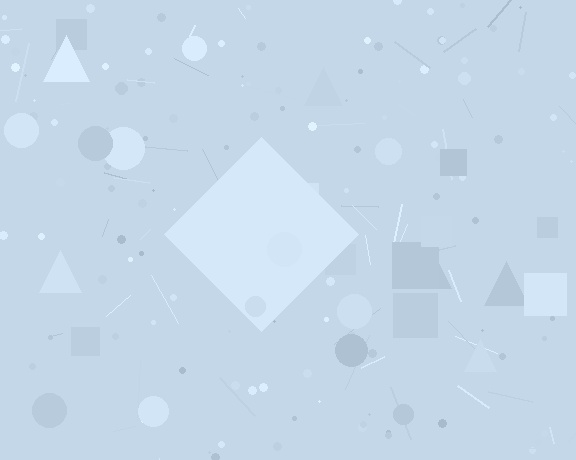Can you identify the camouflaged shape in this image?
The camouflaged shape is a diamond.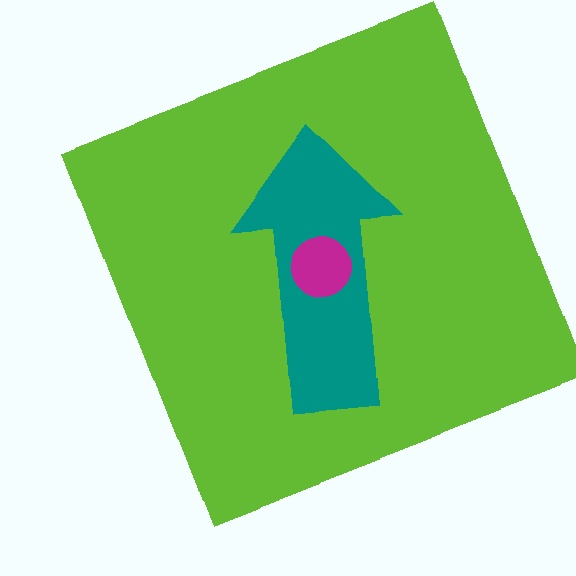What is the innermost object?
The magenta circle.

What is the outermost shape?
The lime square.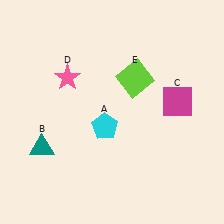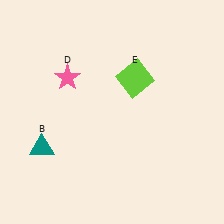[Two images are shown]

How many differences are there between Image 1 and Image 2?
There are 2 differences between the two images.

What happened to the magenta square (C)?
The magenta square (C) was removed in Image 2. It was in the top-right area of Image 1.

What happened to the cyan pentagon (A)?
The cyan pentagon (A) was removed in Image 2. It was in the bottom-left area of Image 1.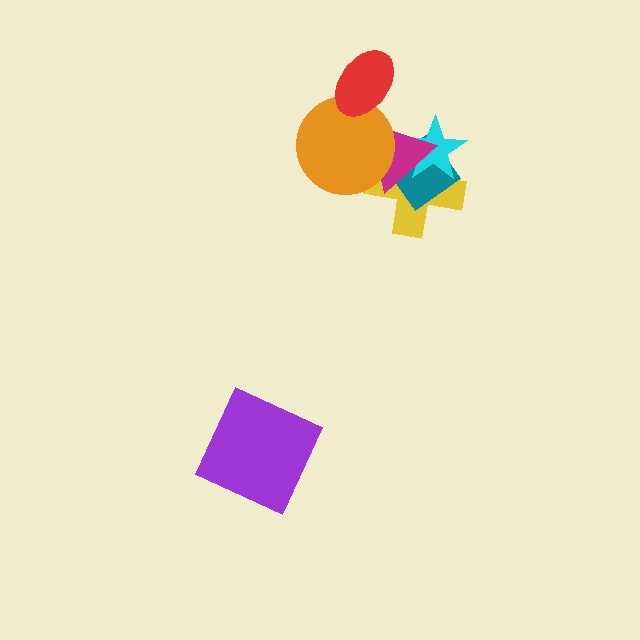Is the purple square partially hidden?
No, no other shape covers it.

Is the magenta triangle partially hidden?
Yes, it is partially covered by another shape.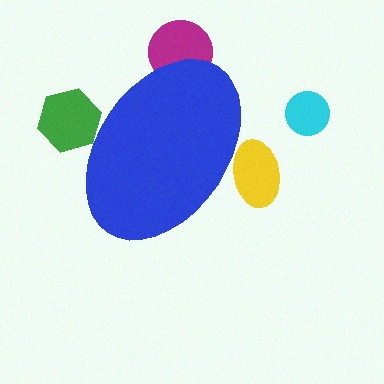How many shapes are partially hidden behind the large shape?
3 shapes are partially hidden.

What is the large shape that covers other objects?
A blue ellipse.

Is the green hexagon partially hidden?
Yes, the green hexagon is partially hidden behind the blue ellipse.